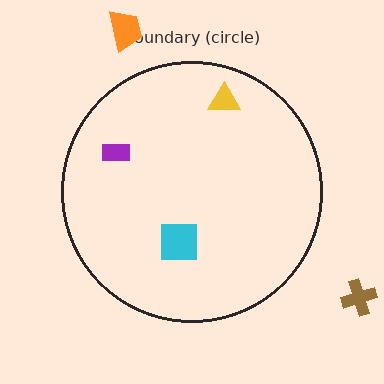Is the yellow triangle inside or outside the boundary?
Inside.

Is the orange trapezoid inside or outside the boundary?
Outside.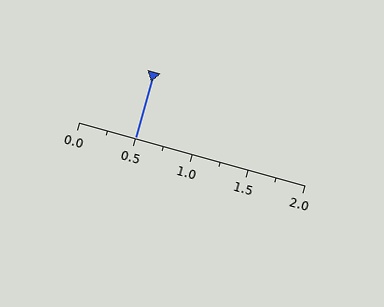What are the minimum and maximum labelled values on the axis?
The axis runs from 0.0 to 2.0.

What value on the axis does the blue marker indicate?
The marker indicates approximately 0.5.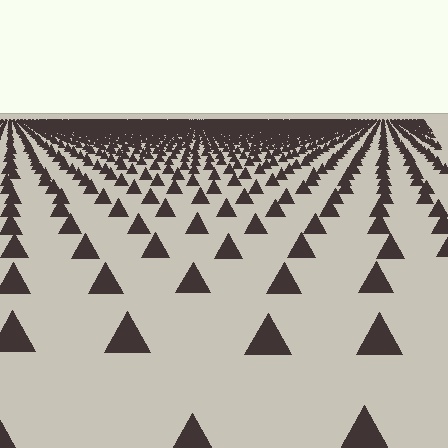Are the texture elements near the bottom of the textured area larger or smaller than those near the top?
Larger. Near the bottom, elements are closer to the viewer and appear at a bigger on-screen size.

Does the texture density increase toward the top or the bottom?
Density increases toward the top.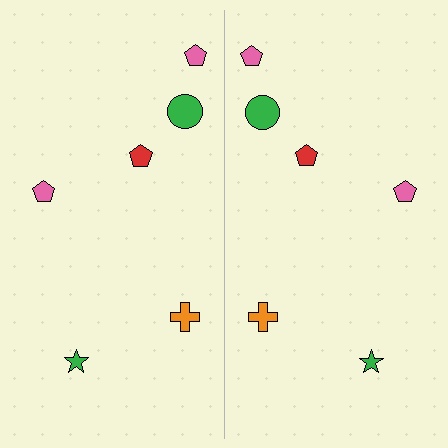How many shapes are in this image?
There are 12 shapes in this image.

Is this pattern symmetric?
Yes, this pattern has bilateral (reflection) symmetry.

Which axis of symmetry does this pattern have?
The pattern has a vertical axis of symmetry running through the center of the image.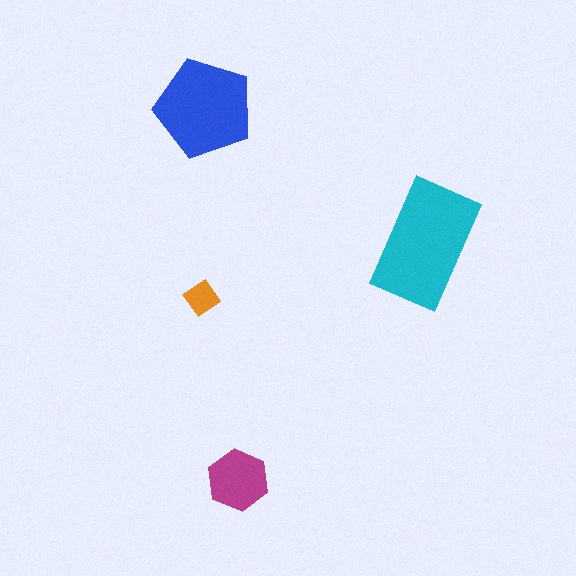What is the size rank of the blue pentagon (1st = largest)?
2nd.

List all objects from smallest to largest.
The orange diamond, the magenta hexagon, the blue pentagon, the cyan rectangle.